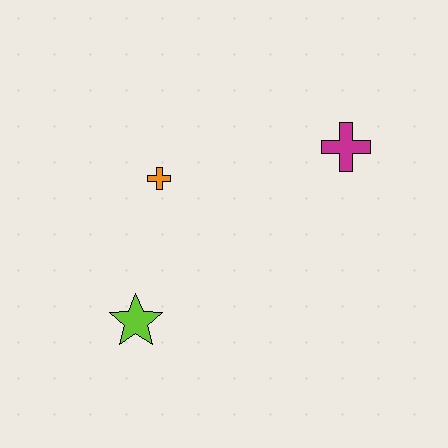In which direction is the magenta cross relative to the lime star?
The magenta cross is to the right of the lime star.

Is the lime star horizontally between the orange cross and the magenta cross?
No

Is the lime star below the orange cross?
Yes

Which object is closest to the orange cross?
The lime star is closest to the orange cross.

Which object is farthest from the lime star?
The magenta cross is farthest from the lime star.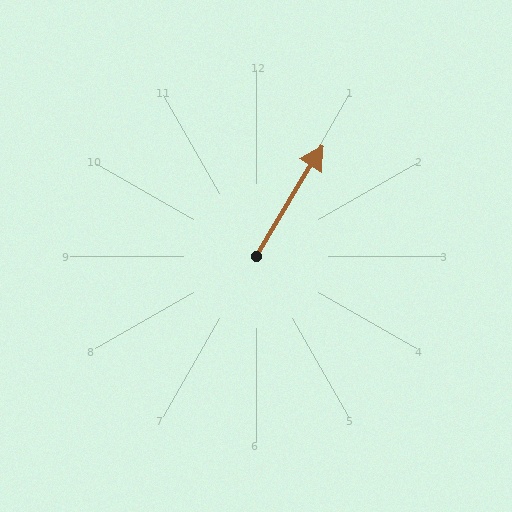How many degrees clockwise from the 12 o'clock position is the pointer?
Approximately 31 degrees.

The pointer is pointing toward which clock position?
Roughly 1 o'clock.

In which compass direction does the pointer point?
Northeast.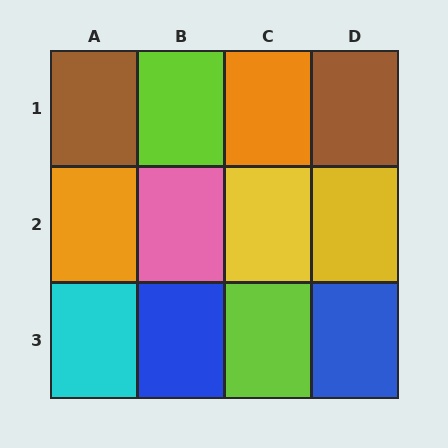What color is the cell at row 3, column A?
Cyan.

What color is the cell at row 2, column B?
Pink.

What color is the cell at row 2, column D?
Yellow.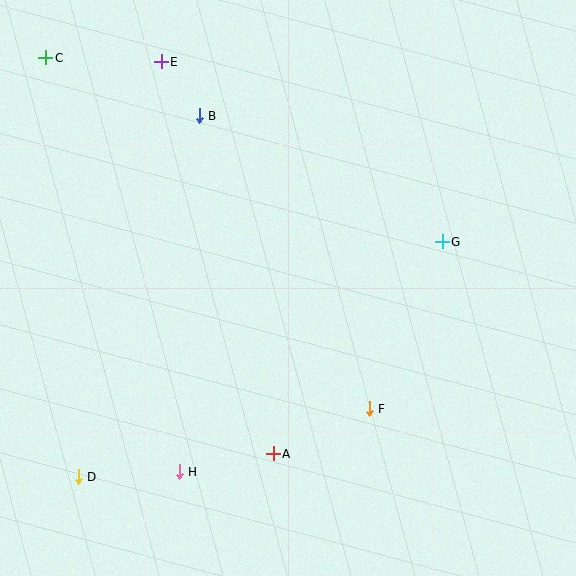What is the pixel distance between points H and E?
The distance between H and E is 410 pixels.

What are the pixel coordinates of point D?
Point D is at (78, 477).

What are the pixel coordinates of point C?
Point C is at (46, 58).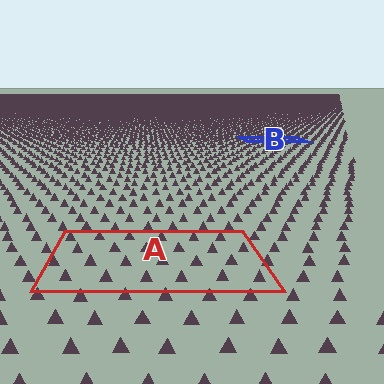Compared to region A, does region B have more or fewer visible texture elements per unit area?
Region B has more texture elements per unit area — they are packed more densely because it is farther away.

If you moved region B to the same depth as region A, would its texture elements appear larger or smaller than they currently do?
They would appear larger. At a closer depth, the same texture elements are projected at a bigger on-screen size.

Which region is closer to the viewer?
Region A is closer. The texture elements there are larger and more spread out.